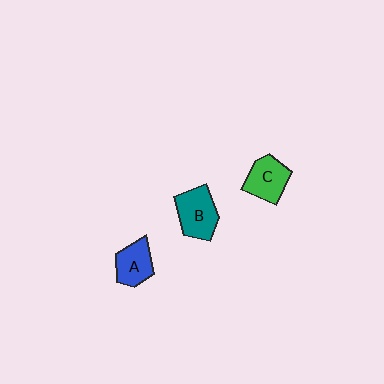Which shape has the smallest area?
Shape A (blue).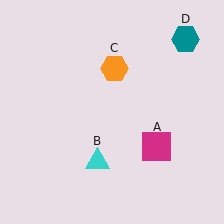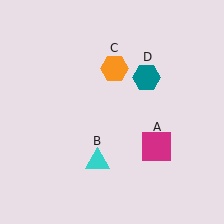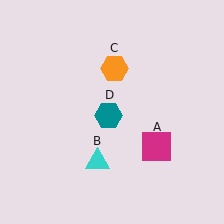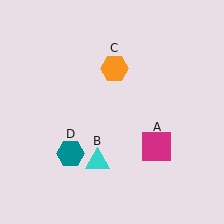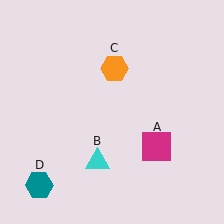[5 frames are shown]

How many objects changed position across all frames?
1 object changed position: teal hexagon (object D).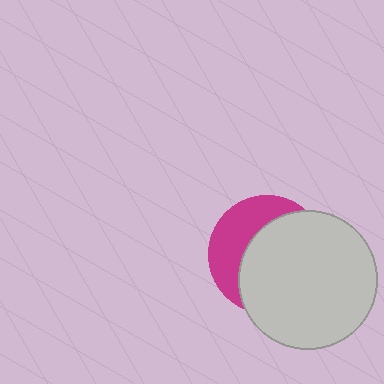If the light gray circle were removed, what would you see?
You would see the complete magenta circle.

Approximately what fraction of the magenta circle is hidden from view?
Roughly 63% of the magenta circle is hidden behind the light gray circle.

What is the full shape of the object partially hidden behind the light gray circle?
The partially hidden object is a magenta circle.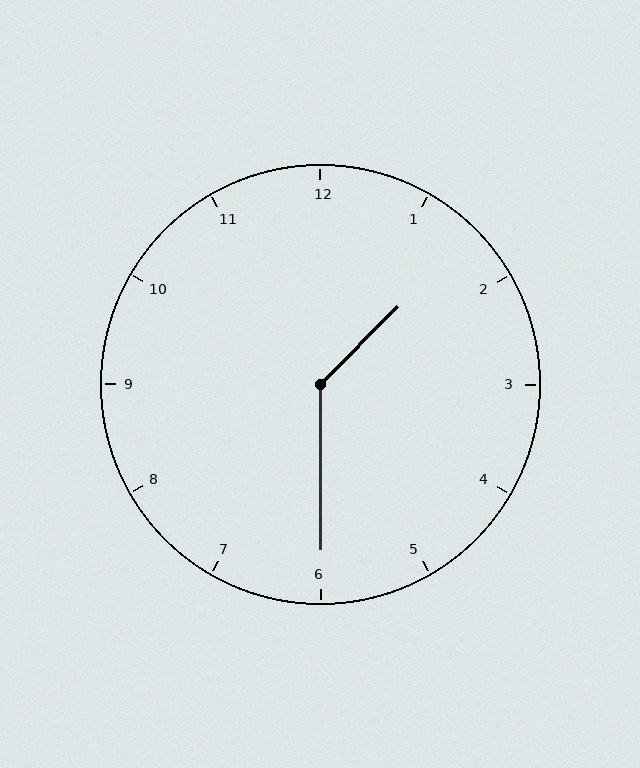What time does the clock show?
1:30.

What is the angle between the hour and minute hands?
Approximately 135 degrees.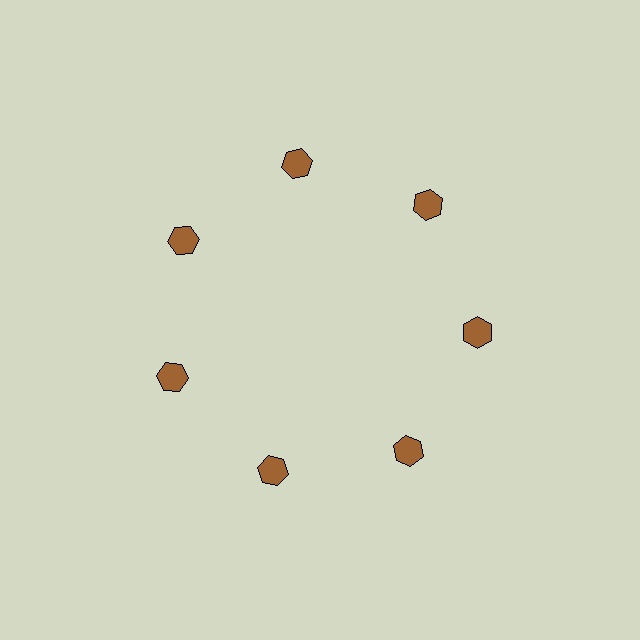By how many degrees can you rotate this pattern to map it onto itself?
The pattern maps onto itself every 51 degrees of rotation.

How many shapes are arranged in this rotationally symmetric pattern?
There are 7 shapes, arranged in 7 groups of 1.